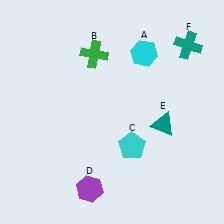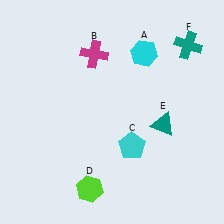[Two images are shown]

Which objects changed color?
B changed from green to magenta. D changed from purple to lime.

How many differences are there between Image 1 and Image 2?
There are 2 differences between the two images.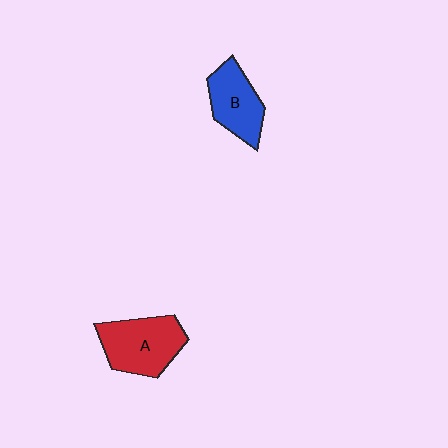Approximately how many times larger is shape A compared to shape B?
Approximately 1.3 times.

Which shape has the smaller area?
Shape B (blue).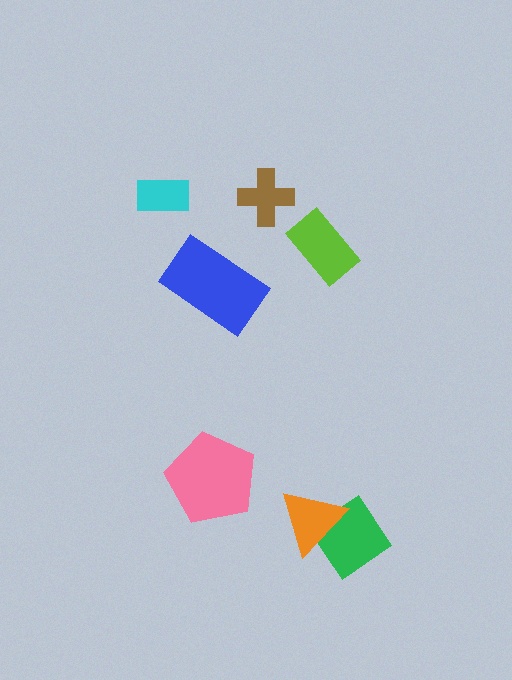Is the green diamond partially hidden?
Yes, it is partially covered by another shape.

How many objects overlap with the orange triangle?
1 object overlaps with the orange triangle.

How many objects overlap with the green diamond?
1 object overlaps with the green diamond.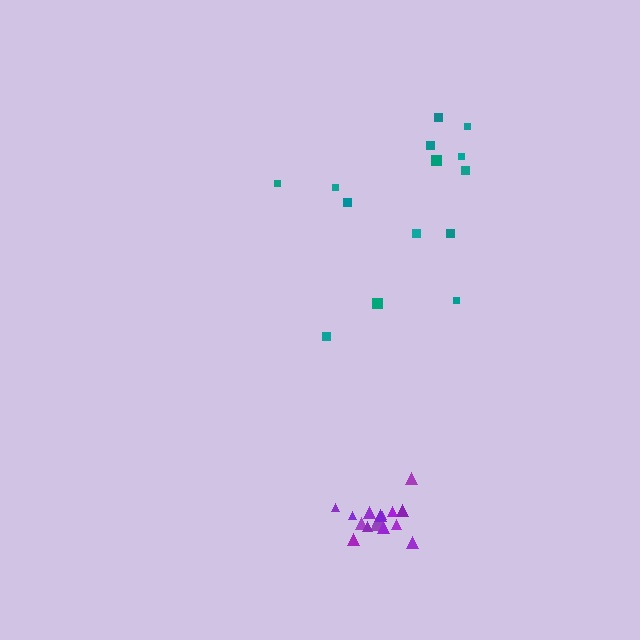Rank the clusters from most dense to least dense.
purple, teal.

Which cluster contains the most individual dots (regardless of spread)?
Purple (16).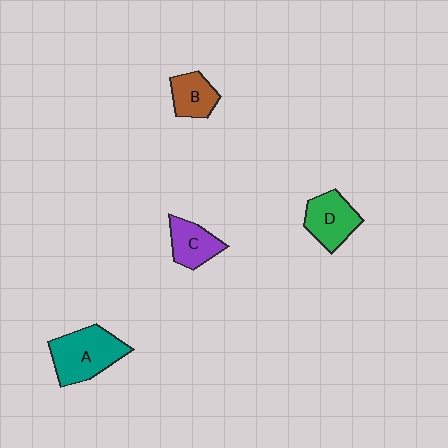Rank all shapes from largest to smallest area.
From largest to smallest: A (teal), D (green), C (purple), B (brown).